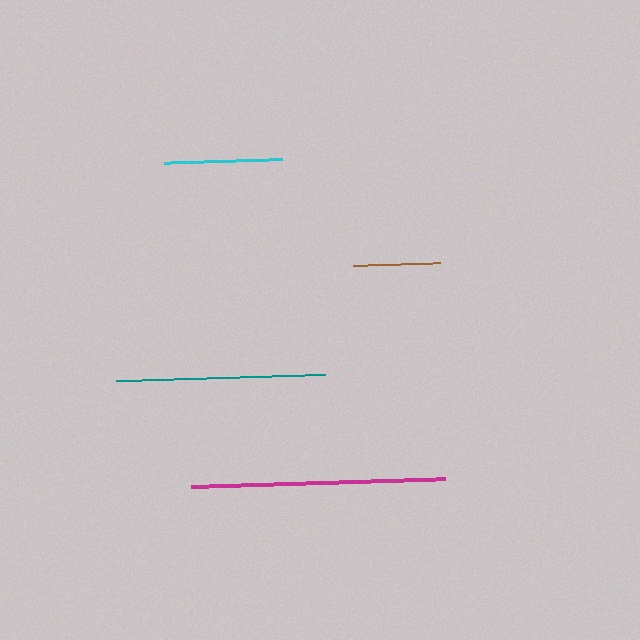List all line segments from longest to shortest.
From longest to shortest: magenta, teal, cyan, brown.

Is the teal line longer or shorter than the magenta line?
The magenta line is longer than the teal line.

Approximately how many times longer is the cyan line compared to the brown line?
The cyan line is approximately 1.3 times the length of the brown line.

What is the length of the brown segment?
The brown segment is approximately 88 pixels long.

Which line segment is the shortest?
The brown line is the shortest at approximately 88 pixels.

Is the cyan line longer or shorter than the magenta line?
The magenta line is longer than the cyan line.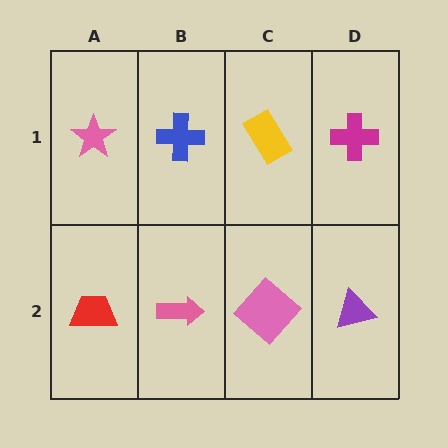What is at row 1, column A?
A pink star.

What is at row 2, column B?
A pink arrow.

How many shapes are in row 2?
4 shapes.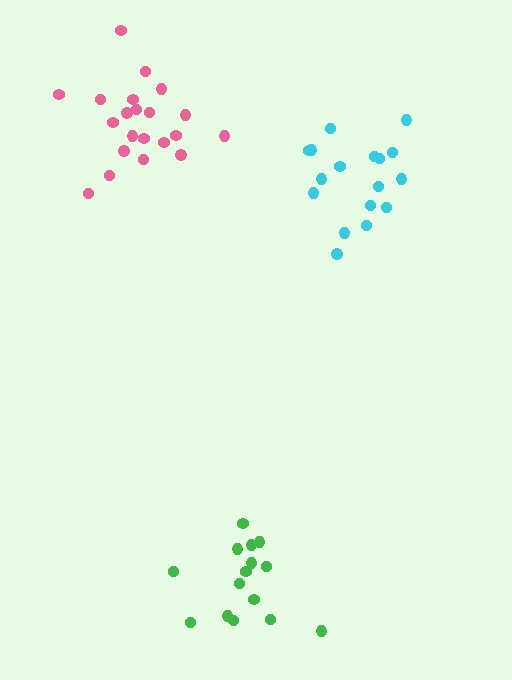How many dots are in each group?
Group 1: 15 dots, Group 2: 21 dots, Group 3: 17 dots (53 total).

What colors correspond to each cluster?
The clusters are colored: green, pink, cyan.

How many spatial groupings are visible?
There are 3 spatial groupings.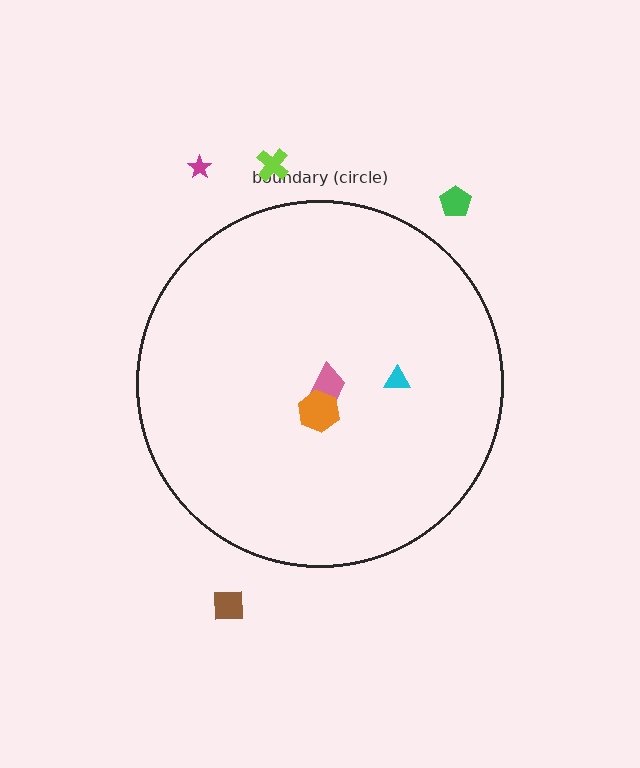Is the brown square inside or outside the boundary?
Outside.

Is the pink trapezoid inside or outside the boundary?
Inside.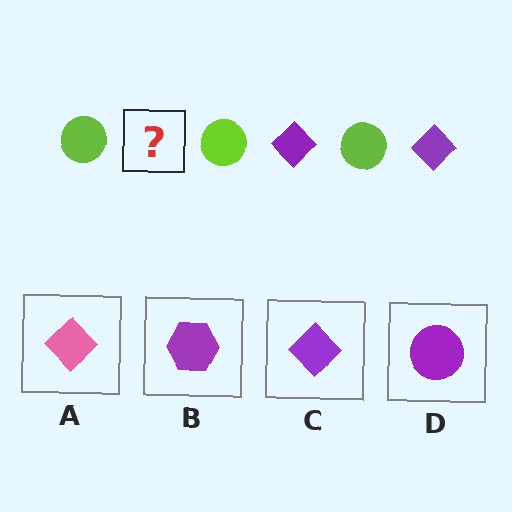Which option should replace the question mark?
Option C.